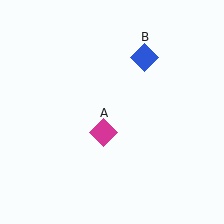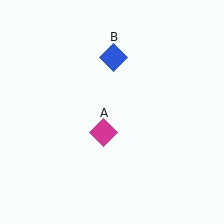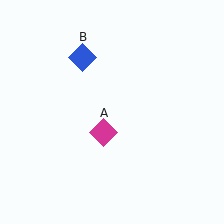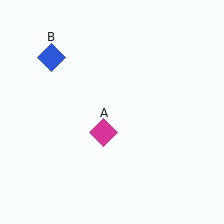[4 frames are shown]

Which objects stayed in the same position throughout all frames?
Magenta diamond (object A) remained stationary.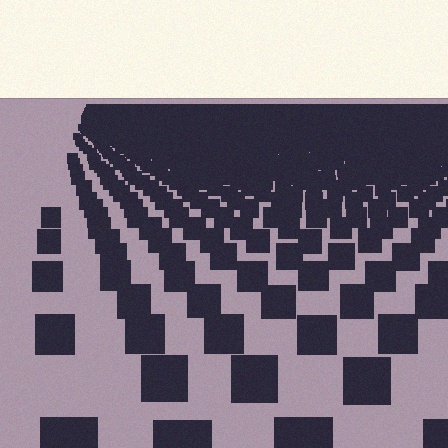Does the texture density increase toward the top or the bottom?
Density increases toward the top.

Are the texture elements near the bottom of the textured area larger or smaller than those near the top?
Larger. Near the bottom, elements are closer to the viewer and appear at a bigger on-screen size.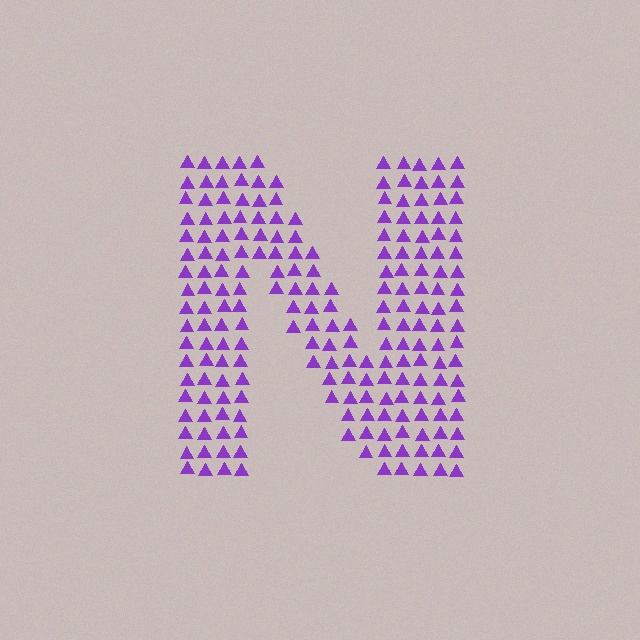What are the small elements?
The small elements are triangles.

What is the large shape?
The large shape is the letter N.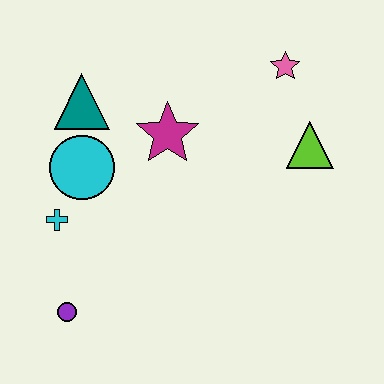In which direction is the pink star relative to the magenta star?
The pink star is to the right of the magenta star.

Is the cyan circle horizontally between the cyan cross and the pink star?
Yes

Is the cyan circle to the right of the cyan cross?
Yes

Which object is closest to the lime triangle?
The pink star is closest to the lime triangle.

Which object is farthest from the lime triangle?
The purple circle is farthest from the lime triangle.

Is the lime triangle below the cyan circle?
No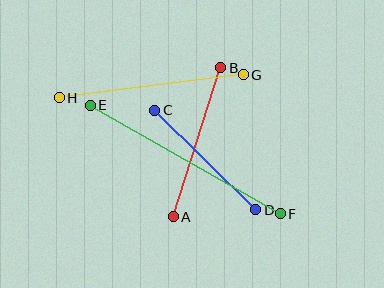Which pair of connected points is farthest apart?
Points E and F are farthest apart.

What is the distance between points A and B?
The distance is approximately 157 pixels.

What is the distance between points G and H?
The distance is approximately 185 pixels.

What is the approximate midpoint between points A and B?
The midpoint is at approximately (197, 142) pixels.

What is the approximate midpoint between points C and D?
The midpoint is at approximately (205, 160) pixels.